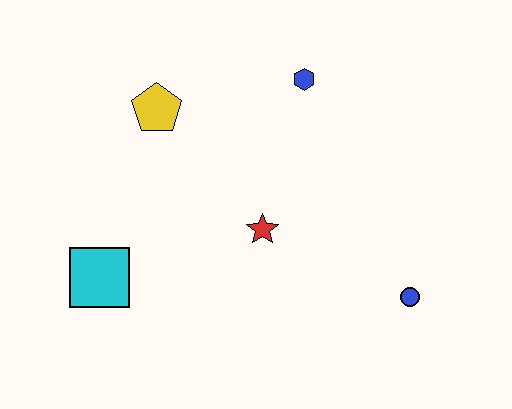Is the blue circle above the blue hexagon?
No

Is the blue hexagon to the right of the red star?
Yes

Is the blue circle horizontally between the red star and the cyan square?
No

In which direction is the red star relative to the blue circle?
The red star is to the left of the blue circle.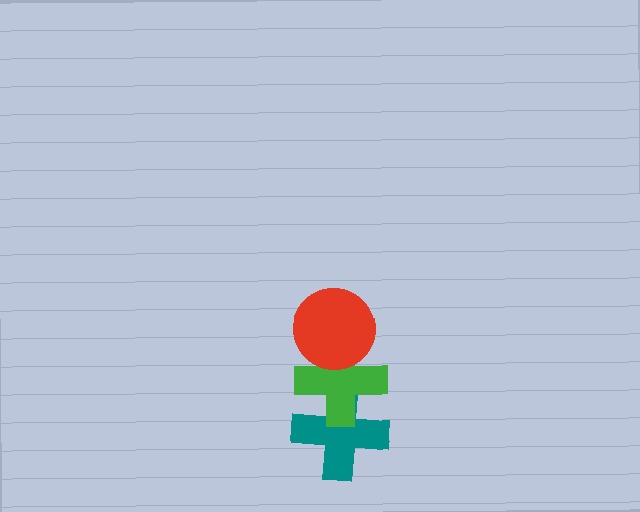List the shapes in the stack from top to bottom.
From top to bottom: the red circle, the green cross, the teal cross.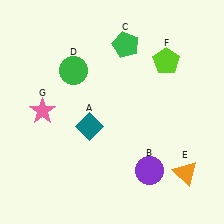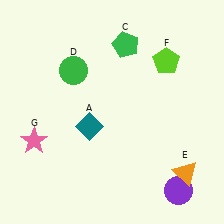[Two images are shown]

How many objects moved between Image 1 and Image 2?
2 objects moved between the two images.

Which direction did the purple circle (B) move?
The purple circle (B) moved right.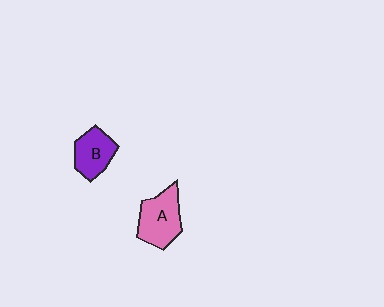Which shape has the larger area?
Shape A (pink).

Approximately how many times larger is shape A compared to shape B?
Approximately 1.3 times.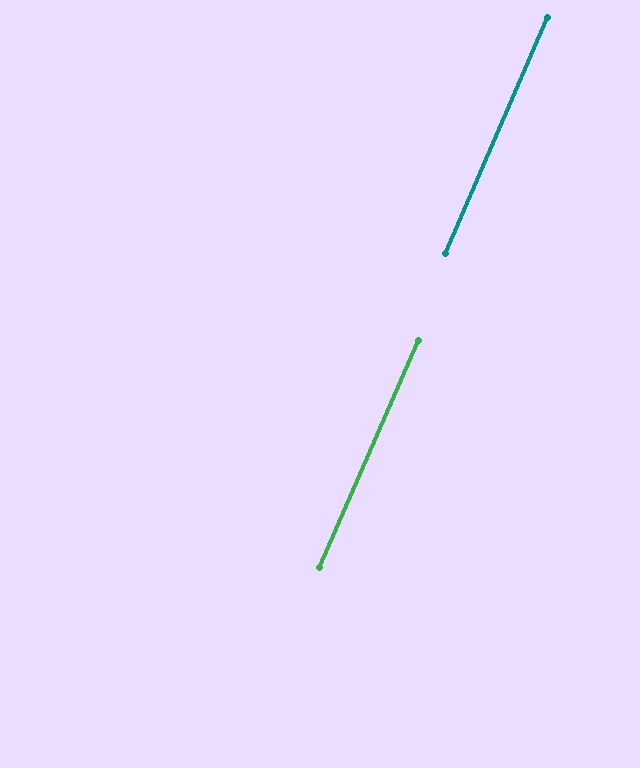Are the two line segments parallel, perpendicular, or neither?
Parallel — their directions differ by only 0.2°.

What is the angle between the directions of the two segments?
Approximately 0 degrees.